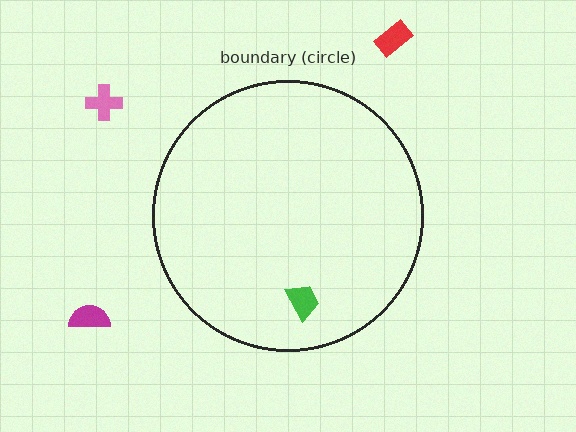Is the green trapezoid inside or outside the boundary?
Inside.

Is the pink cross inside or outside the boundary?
Outside.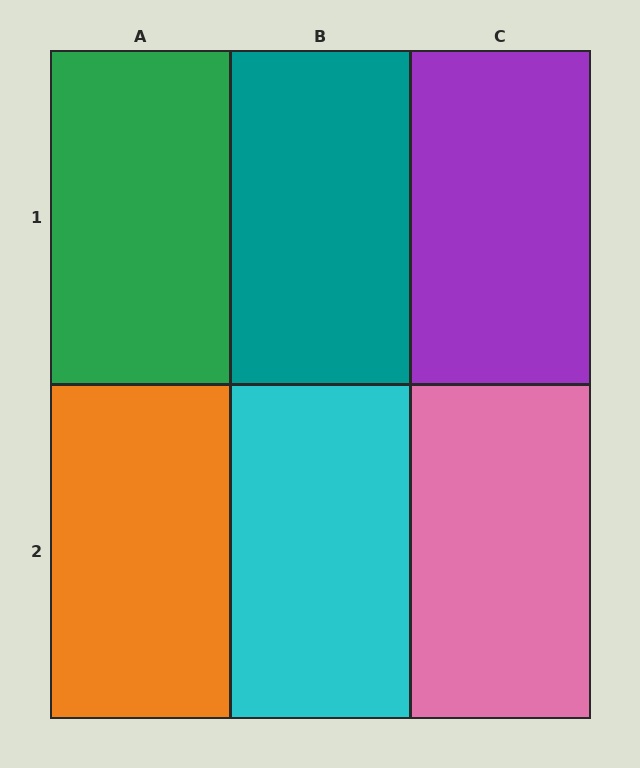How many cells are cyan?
1 cell is cyan.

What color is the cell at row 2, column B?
Cyan.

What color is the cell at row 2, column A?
Orange.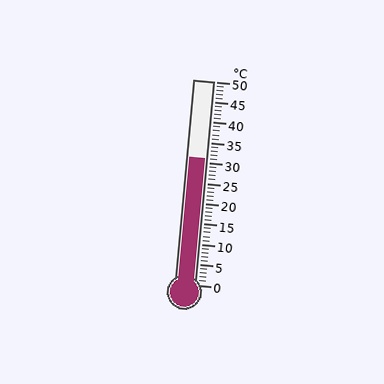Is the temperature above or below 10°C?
The temperature is above 10°C.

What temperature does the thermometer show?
The thermometer shows approximately 31°C.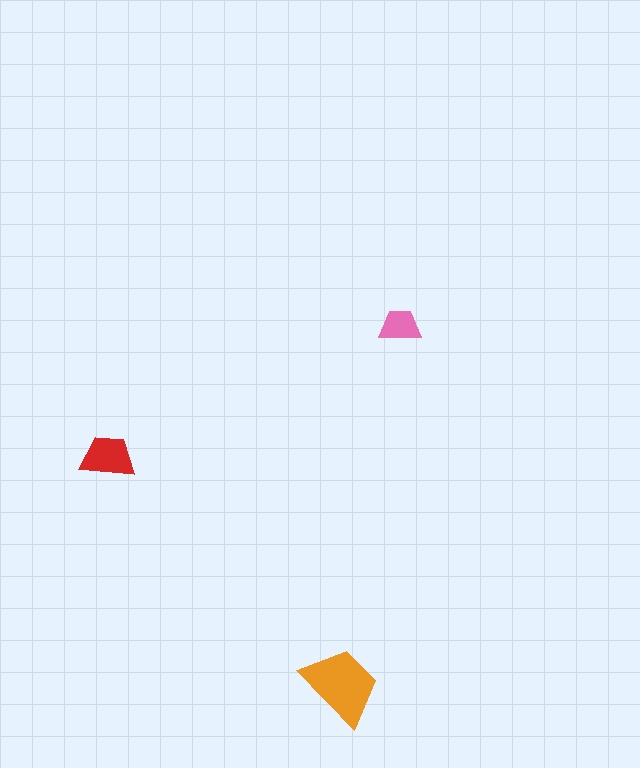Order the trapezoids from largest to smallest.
the orange one, the red one, the pink one.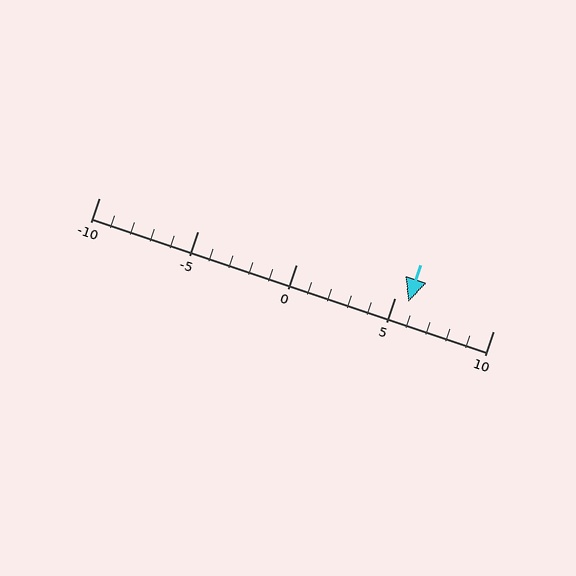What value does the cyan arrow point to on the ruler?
The cyan arrow points to approximately 6.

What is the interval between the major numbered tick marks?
The major tick marks are spaced 5 units apart.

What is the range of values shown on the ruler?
The ruler shows values from -10 to 10.